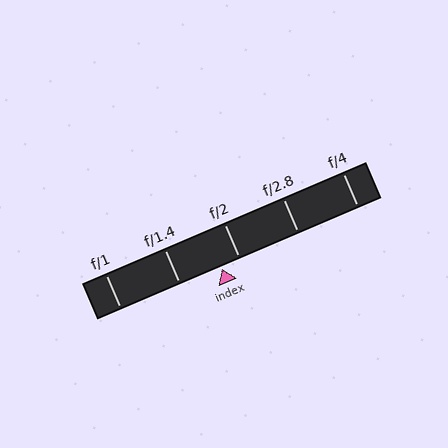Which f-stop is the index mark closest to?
The index mark is closest to f/2.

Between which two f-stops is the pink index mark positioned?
The index mark is between f/1.4 and f/2.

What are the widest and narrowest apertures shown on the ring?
The widest aperture shown is f/1 and the narrowest is f/4.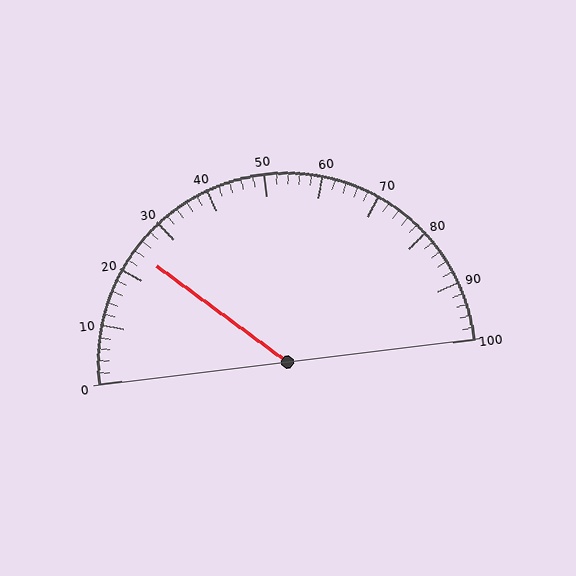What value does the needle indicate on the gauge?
The needle indicates approximately 24.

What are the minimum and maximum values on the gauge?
The gauge ranges from 0 to 100.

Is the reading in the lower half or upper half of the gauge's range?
The reading is in the lower half of the range (0 to 100).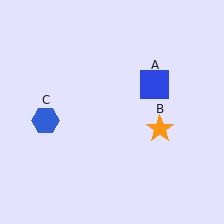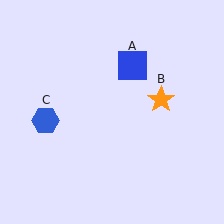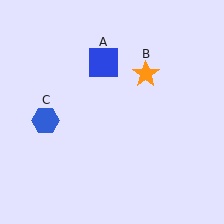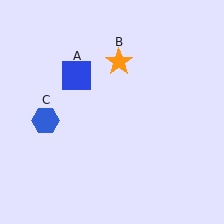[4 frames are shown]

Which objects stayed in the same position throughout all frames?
Blue hexagon (object C) remained stationary.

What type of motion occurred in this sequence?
The blue square (object A), orange star (object B) rotated counterclockwise around the center of the scene.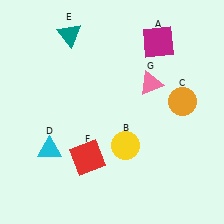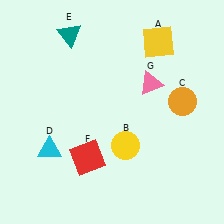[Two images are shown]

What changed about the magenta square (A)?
In Image 1, A is magenta. In Image 2, it changed to yellow.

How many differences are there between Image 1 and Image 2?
There is 1 difference between the two images.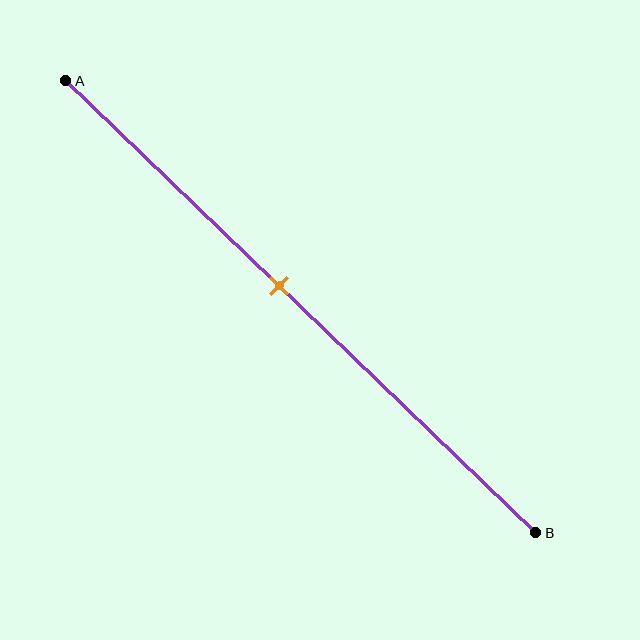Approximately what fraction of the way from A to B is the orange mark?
The orange mark is approximately 45% of the way from A to B.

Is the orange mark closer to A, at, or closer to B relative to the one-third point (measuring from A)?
The orange mark is closer to point B than the one-third point of segment AB.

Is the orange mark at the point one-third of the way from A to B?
No, the mark is at about 45% from A, not at the 33% one-third point.